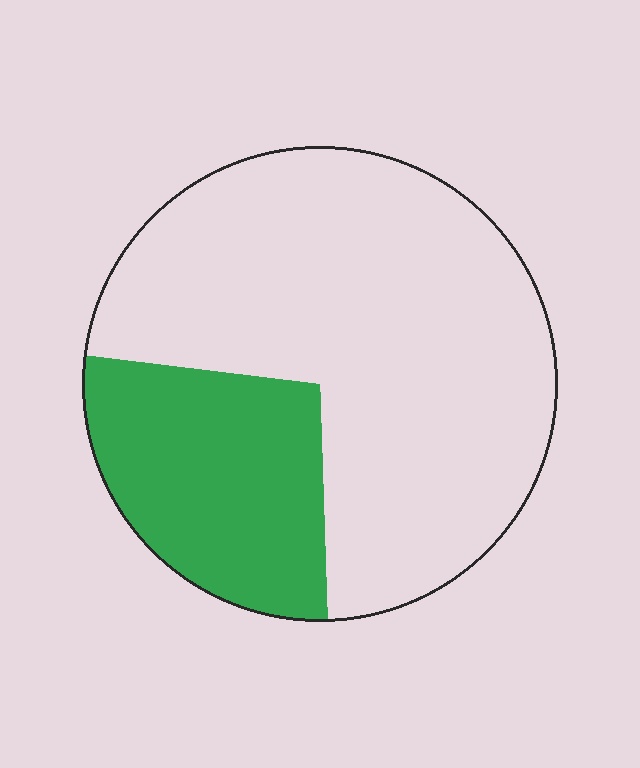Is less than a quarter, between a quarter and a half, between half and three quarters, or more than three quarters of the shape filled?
Between a quarter and a half.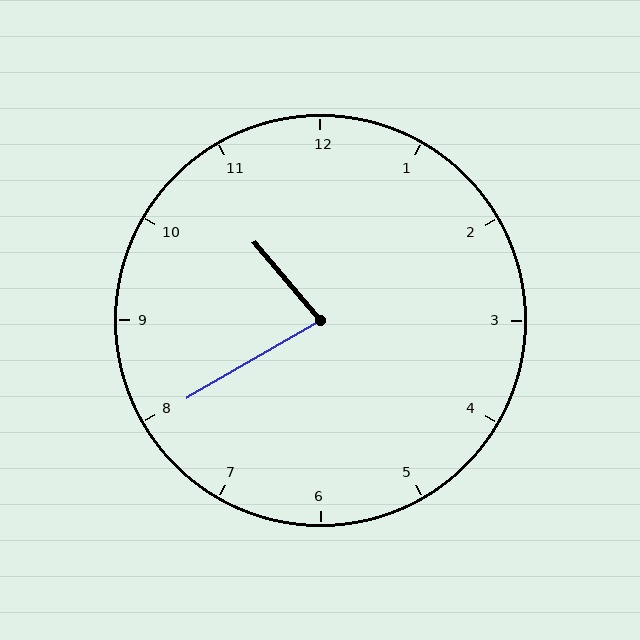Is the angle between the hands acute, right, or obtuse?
It is acute.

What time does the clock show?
10:40.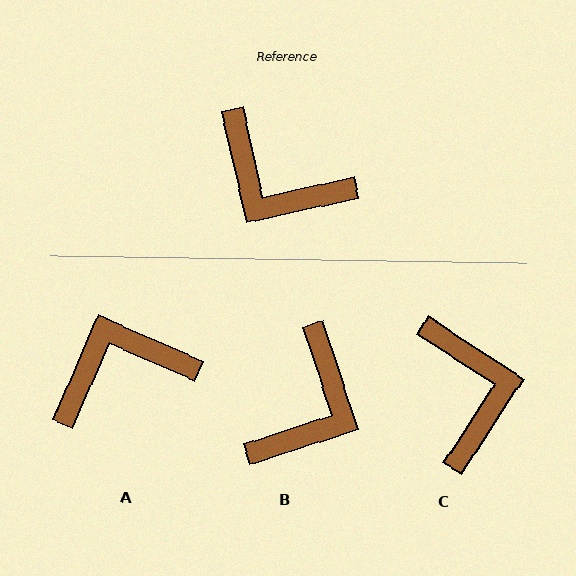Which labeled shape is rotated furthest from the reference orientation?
C, about 134 degrees away.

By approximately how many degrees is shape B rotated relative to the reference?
Approximately 95 degrees counter-clockwise.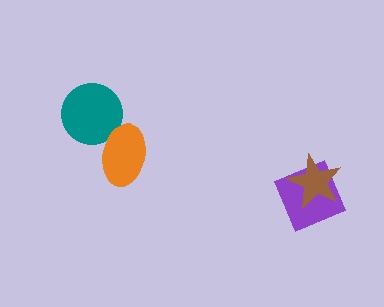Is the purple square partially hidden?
Yes, it is partially covered by another shape.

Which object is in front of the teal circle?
The orange ellipse is in front of the teal circle.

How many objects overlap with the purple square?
1 object overlaps with the purple square.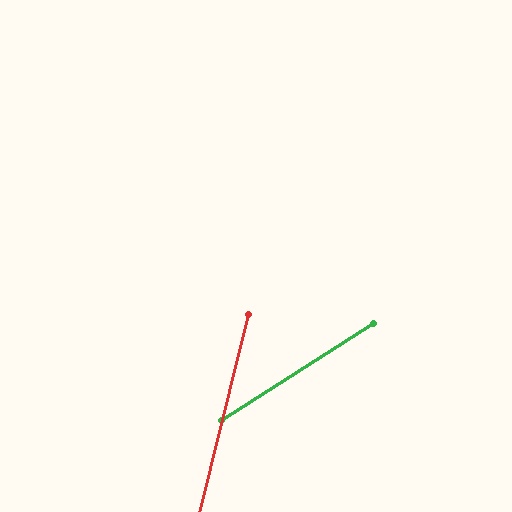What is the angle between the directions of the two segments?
Approximately 44 degrees.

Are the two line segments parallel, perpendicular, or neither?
Neither parallel nor perpendicular — they differ by about 44°.